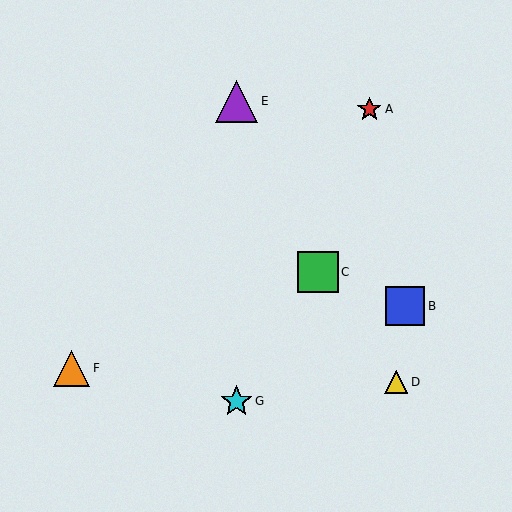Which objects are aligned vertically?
Objects E, G are aligned vertically.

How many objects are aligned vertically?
2 objects (E, G) are aligned vertically.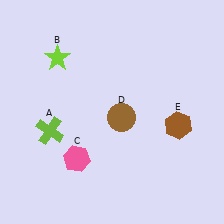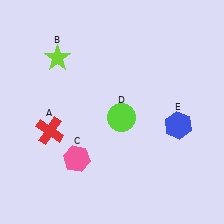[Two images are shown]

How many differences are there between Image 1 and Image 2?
There are 3 differences between the two images.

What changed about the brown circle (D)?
In Image 1, D is brown. In Image 2, it changed to lime.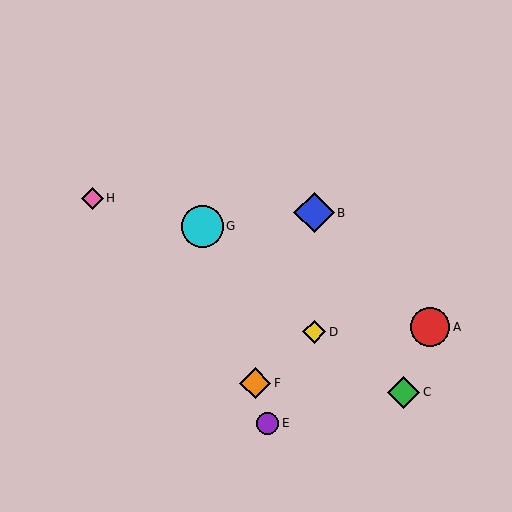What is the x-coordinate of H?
Object H is at x≈92.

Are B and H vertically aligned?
No, B is at x≈314 and H is at x≈92.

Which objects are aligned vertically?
Objects B, D are aligned vertically.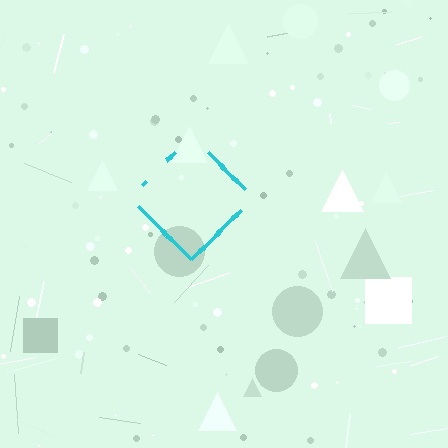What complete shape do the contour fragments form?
The contour fragments form a diamond.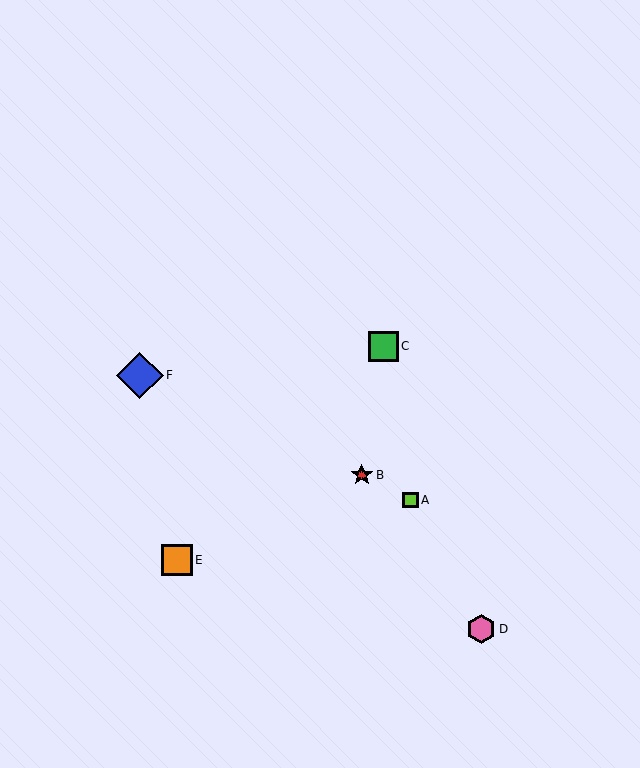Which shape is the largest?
The blue diamond (labeled F) is the largest.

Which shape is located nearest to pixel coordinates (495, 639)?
The pink hexagon (labeled D) at (481, 629) is nearest to that location.